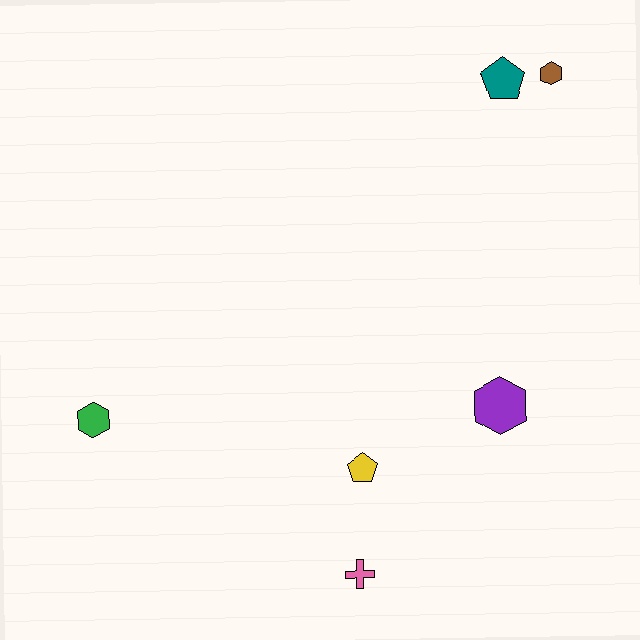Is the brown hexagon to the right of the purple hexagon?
Yes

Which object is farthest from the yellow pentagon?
The brown hexagon is farthest from the yellow pentagon.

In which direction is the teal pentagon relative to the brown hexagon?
The teal pentagon is to the left of the brown hexagon.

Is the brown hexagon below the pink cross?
No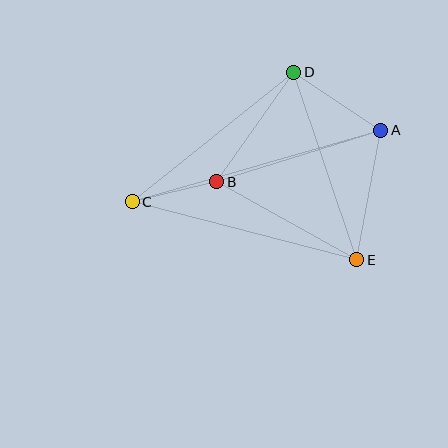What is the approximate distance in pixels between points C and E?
The distance between C and E is approximately 232 pixels.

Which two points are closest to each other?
Points B and C are closest to each other.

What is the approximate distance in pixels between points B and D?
The distance between B and D is approximately 134 pixels.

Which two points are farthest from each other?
Points A and C are farthest from each other.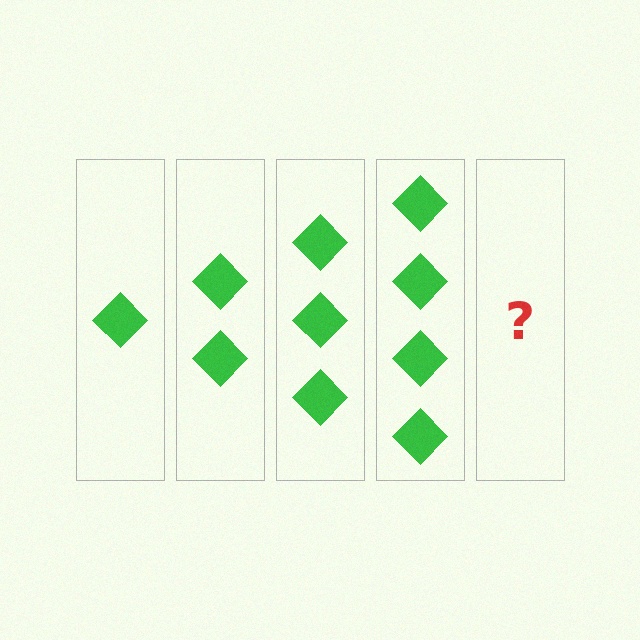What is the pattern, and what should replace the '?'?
The pattern is that each step adds one more diamond. The '?' should be 5 diamonds.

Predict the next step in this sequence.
The next step is 5 diamonds.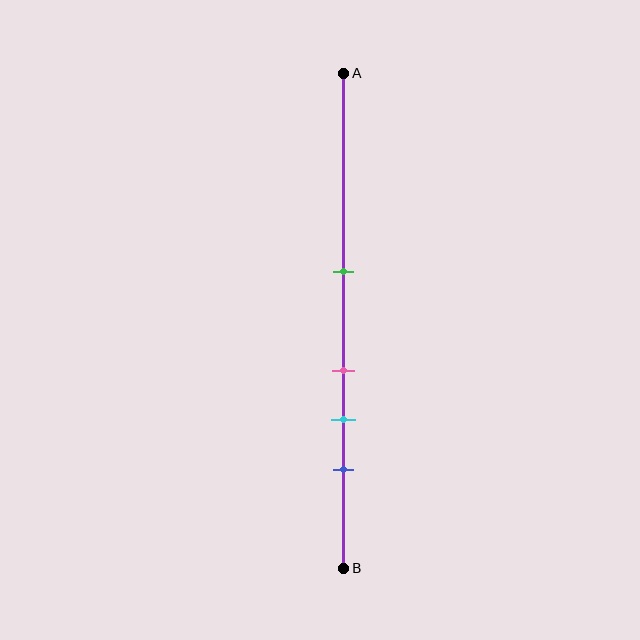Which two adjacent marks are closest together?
The pink and cyan marks are the closest adjacent pair.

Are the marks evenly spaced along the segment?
No, the marks are not evenly spaced.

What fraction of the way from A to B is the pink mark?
The pink mark is approximately 60% (0.6) of the way from A to B.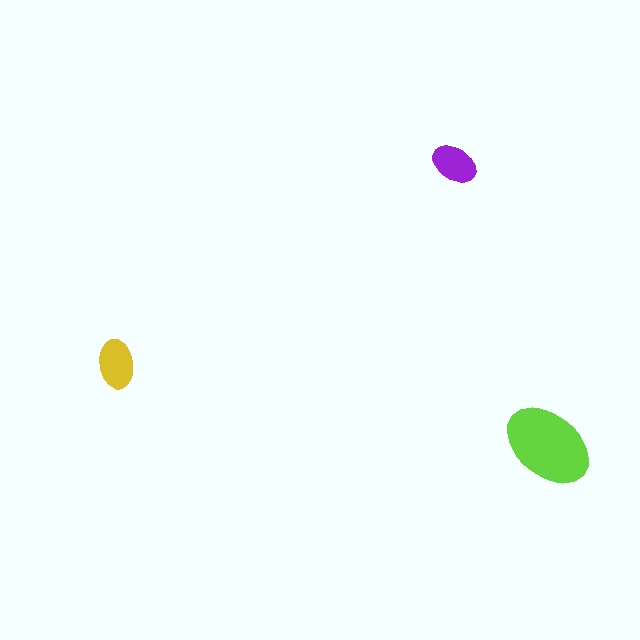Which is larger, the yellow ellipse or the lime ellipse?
The lime one.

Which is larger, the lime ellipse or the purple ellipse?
The lime one.